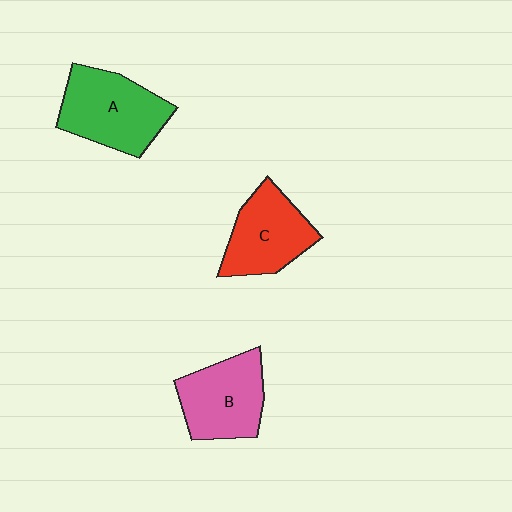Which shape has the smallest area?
Shape C (red).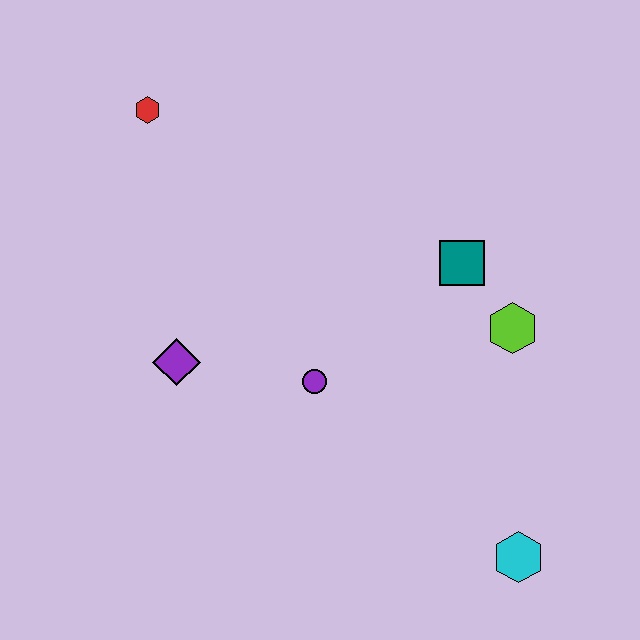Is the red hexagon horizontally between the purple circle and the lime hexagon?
No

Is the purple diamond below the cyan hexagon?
No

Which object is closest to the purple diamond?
The purple circle is closest to the purple diamond.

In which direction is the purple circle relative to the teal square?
The purple circle is to the left of the teal square.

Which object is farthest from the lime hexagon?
The red hexagon is farthest from the lime hexagon.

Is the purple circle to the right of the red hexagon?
Yes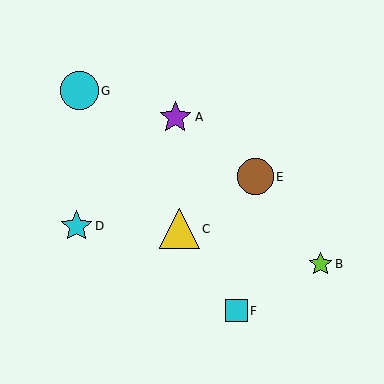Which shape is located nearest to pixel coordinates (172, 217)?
The yellow triangle (labeled C) at (179, 229) is nearest to that location.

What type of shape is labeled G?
Shape G is a cyan circle.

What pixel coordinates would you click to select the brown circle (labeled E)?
Click at (255, 177) to select the brown circle E.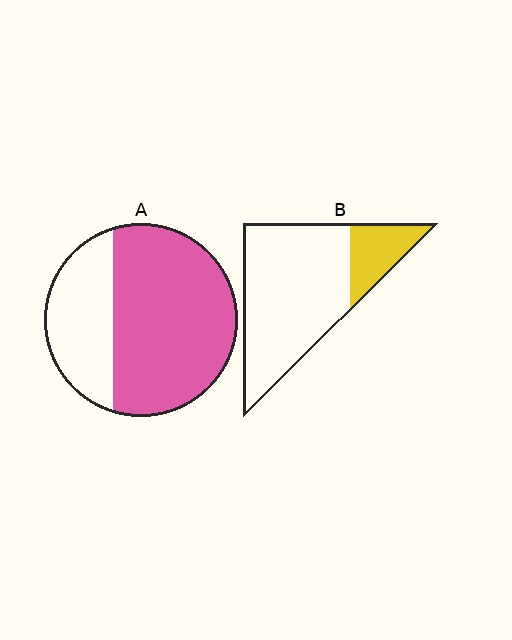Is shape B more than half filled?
No.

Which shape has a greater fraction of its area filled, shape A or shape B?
Shape A.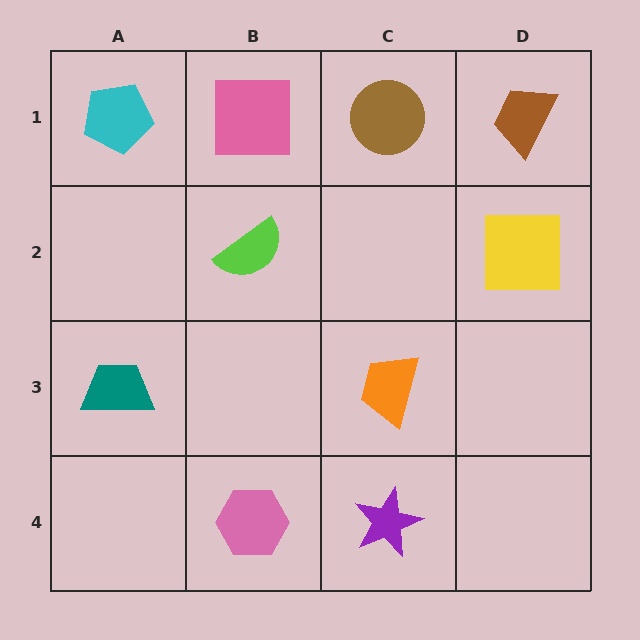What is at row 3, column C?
An orange trapezoid.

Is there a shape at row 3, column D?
No, that cell is empty.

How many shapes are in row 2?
2 shapes.